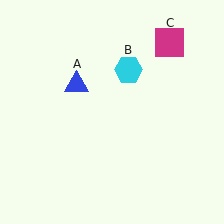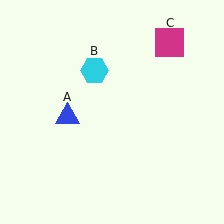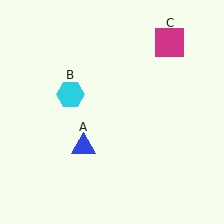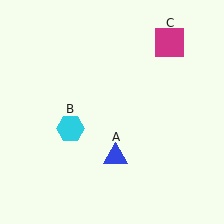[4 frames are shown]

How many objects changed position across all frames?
2 objects changed position: blue triangle (object A), cyan hexagon (object B).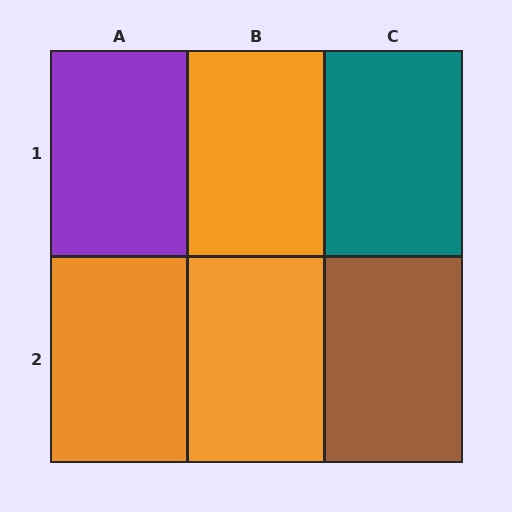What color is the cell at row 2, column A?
Orange.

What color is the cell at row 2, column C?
Brown.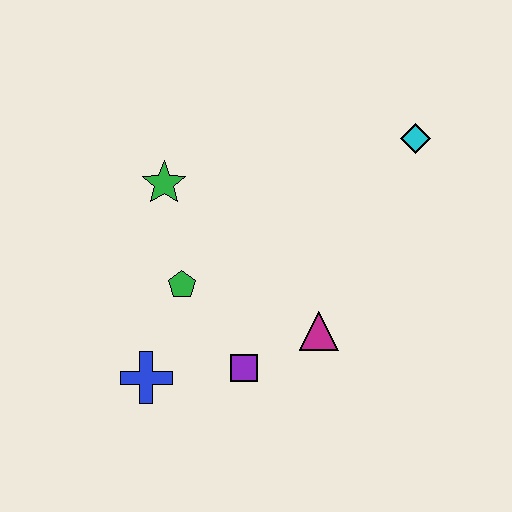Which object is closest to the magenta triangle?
The purple square is closest to the magenta triangle.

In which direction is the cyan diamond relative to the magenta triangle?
The cyan diamond is above the magenta triangle.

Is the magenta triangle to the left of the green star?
No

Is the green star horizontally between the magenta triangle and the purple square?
No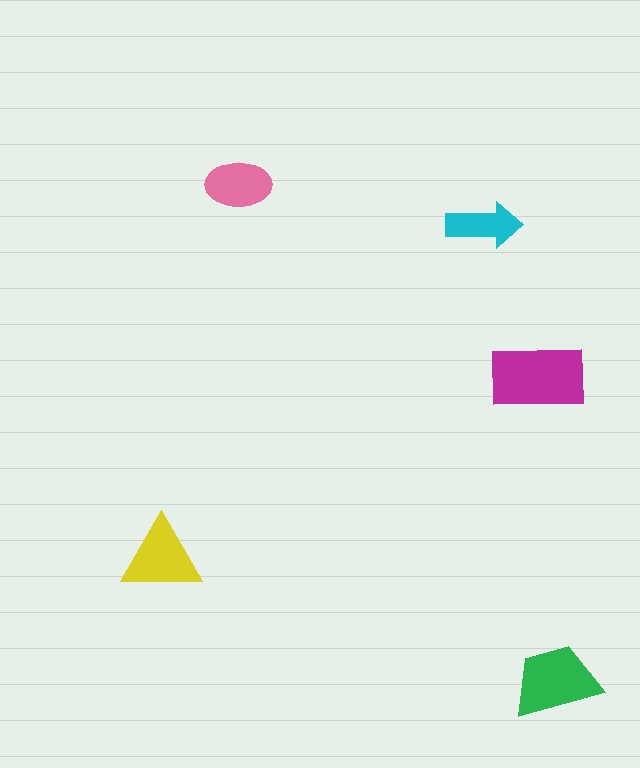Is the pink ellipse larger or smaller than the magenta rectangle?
Smaller.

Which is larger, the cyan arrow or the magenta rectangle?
The magenta rectangle.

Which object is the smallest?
The cyan arrow.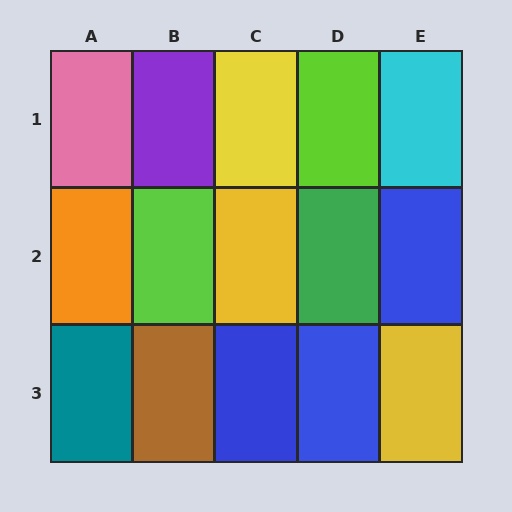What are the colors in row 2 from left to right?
Orange, lime, yellow, green, blue.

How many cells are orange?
1 cell is orange.